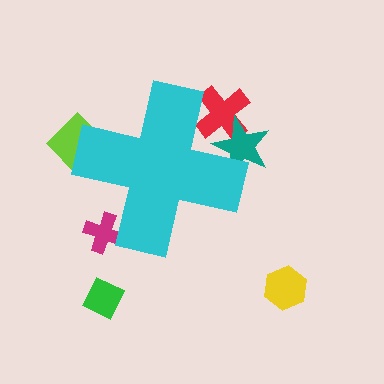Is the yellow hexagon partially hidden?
No, the yellow hexagon is fully visible.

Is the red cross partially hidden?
Yes, the red cross is partially hidden behind the cyan cross.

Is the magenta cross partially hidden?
Yes, the magenta cross is partially hidden behind the cyan cross.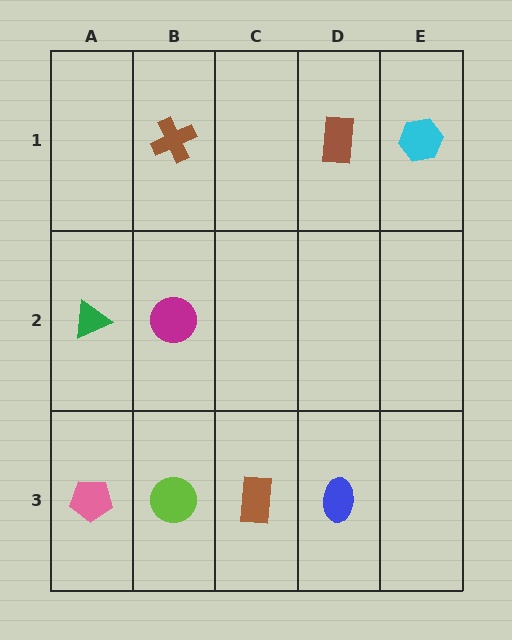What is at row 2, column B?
A magenta circle.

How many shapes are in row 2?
2 shapes.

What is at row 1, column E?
A cyan hexagon.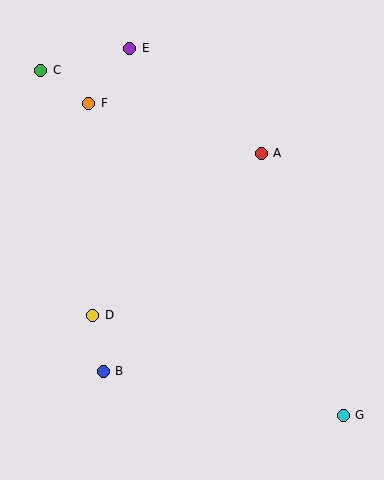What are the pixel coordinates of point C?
Point C is at (41, 70).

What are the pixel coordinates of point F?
Point F is at (89, 103).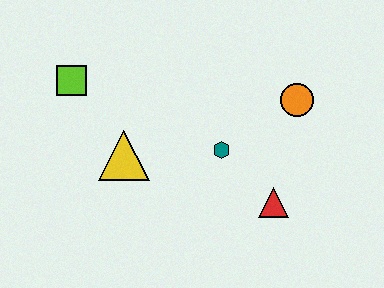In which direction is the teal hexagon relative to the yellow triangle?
The teal hexagon is to the right of the yellow triangle.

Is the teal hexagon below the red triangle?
No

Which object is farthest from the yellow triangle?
The orange circle is farthest from the yellow triangle.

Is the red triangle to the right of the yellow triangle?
Yes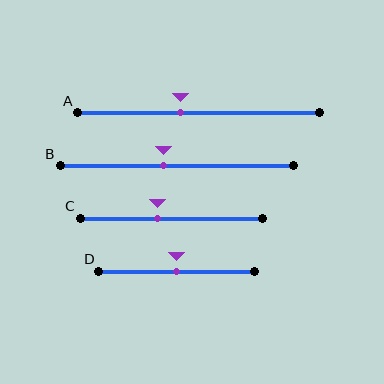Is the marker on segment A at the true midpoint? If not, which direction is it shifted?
No, the marker on segment A is shifted to the left by about 7% of the segment length.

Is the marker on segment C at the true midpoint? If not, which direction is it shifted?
No, the marker on segment C is shifted to the left by about 7% of the segment length.